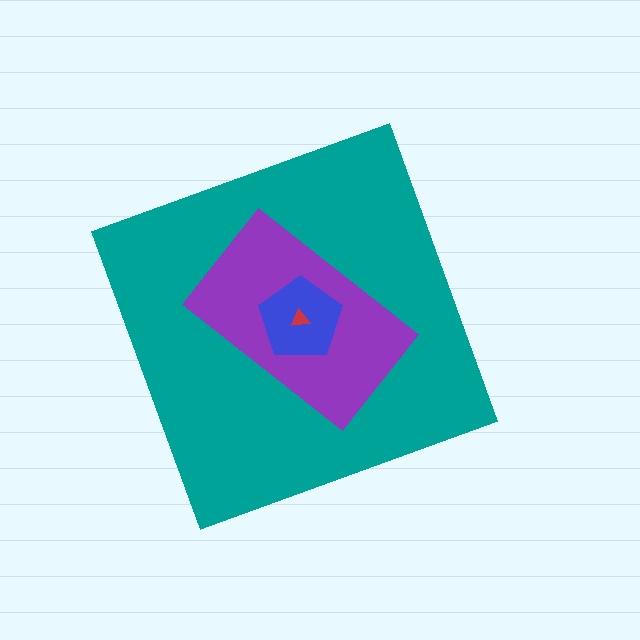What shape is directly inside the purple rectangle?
The blue pentagon.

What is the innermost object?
The red triangle.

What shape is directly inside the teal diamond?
The purple rectangle.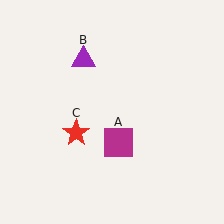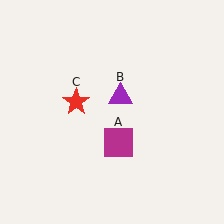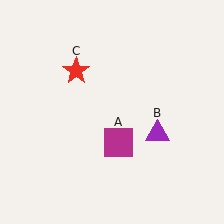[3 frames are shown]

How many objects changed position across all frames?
2 objects changed position: purple triangle (object B), red star (object C).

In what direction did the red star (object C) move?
The red star (object C) moved up.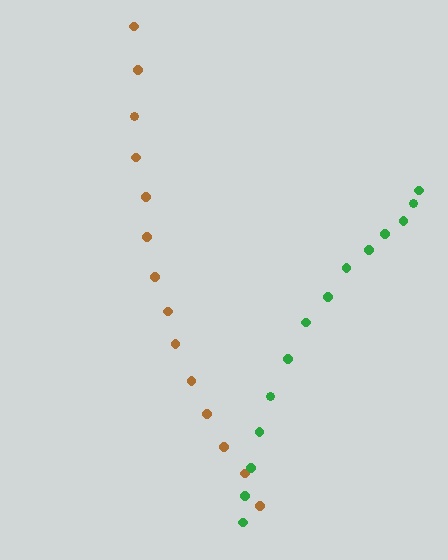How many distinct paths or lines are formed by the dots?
There are 2 distinct paths.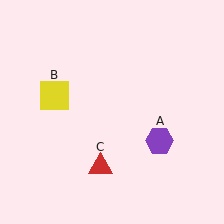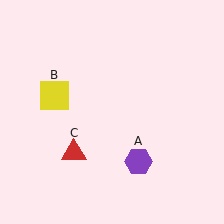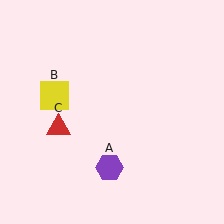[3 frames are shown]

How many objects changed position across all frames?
2 objects changed position: purple hexagon (object A), red triangle (object C).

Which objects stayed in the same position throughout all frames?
Yellow square (object B) remained stationary.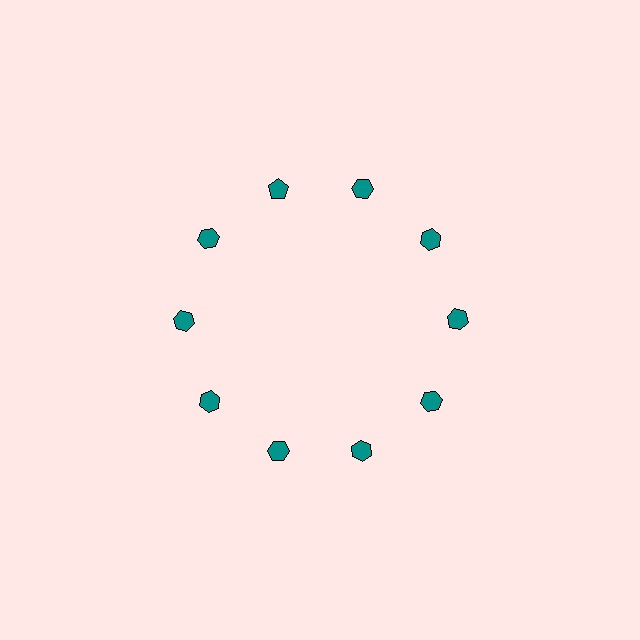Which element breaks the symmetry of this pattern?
The teal pentagon at roughly the 11 o'clock position breaks the symmetry. All other shapes are teal hexagons.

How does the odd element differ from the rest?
It has a different shape: pentagon instead of hexagon.